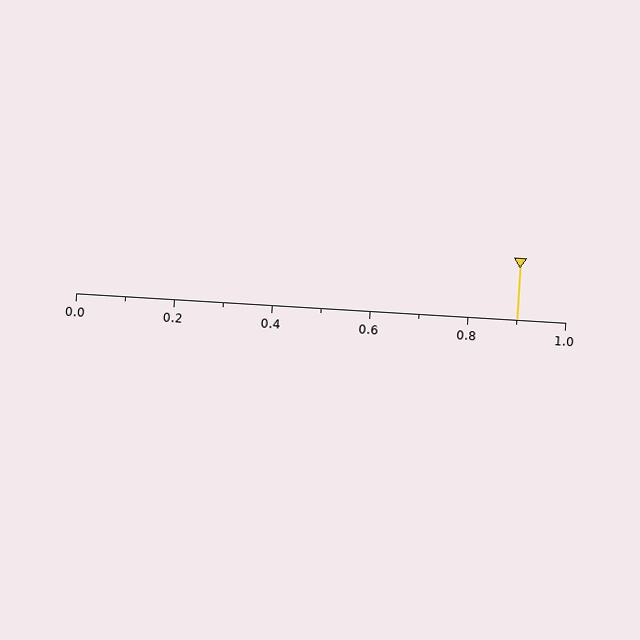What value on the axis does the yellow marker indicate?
The marker indicates approximately 0.9.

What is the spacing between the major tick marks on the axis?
The major ticks are spaced 0.2 apart.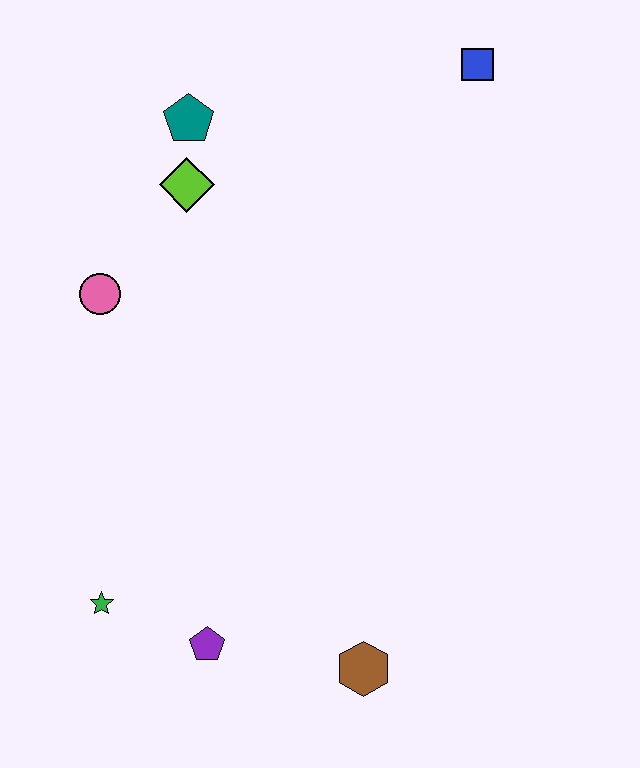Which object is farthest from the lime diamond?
The brown hexagon is farthest from the lime diamond.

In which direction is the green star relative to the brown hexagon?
The green star is to the left of the brown hexagon.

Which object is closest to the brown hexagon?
The purple pentagon is closest to the brown hexagon.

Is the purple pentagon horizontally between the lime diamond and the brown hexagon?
Yes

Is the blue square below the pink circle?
No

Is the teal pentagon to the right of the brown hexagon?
No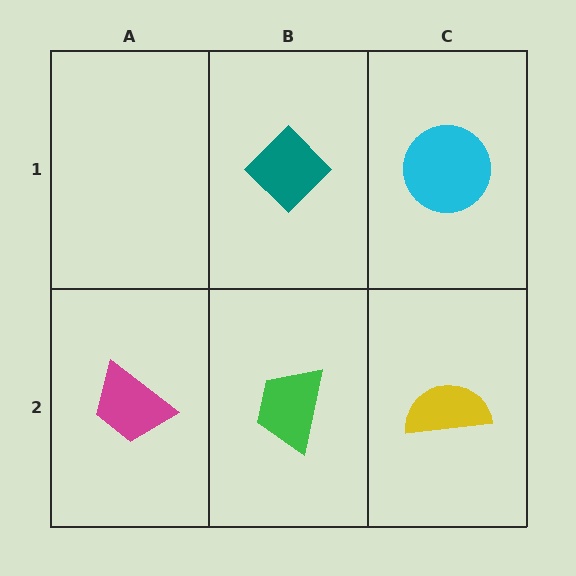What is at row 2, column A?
A magenta trapezoid.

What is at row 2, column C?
A yellow semicircle.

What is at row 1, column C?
A cyan circle.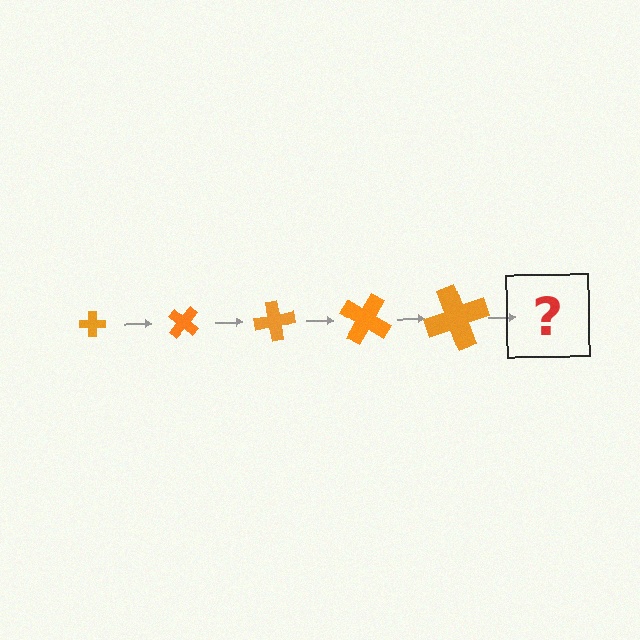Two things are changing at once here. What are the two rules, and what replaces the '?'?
The two rules are that the cross grows larger each step and it rotates 40 degrees each step. The '?' should be a cross, larger than the previous one and rotated 200 degrees from the start.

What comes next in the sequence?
The next element should be a cross, larger than the previous one and rotated 200 degrees from the start.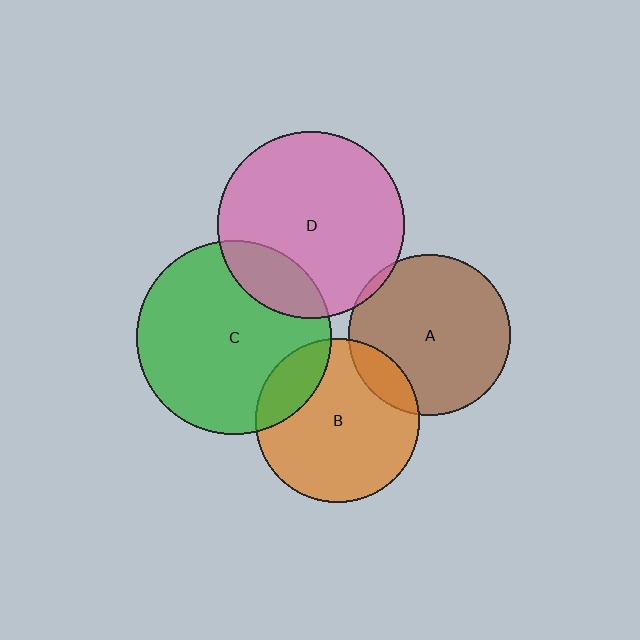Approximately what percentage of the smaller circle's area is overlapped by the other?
Approximately 5%.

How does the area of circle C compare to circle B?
Approximately 1.4 times.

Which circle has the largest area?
Circle C (green).